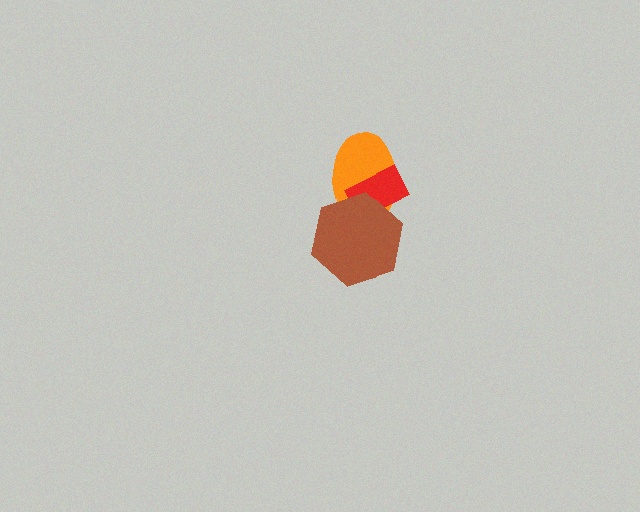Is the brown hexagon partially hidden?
No, no other shape covers it.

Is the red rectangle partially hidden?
Yes, it is partially covered by another shape.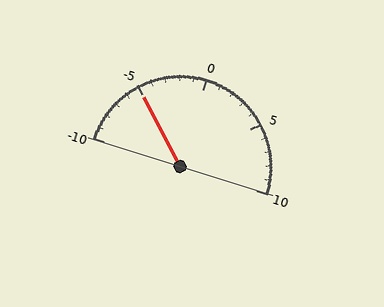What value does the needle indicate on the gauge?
The needle indicates approximately -5.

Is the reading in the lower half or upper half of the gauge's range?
The reading is in the lower half of the range (-10 to 10).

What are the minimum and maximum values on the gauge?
The gauge ranges from -10 to 10.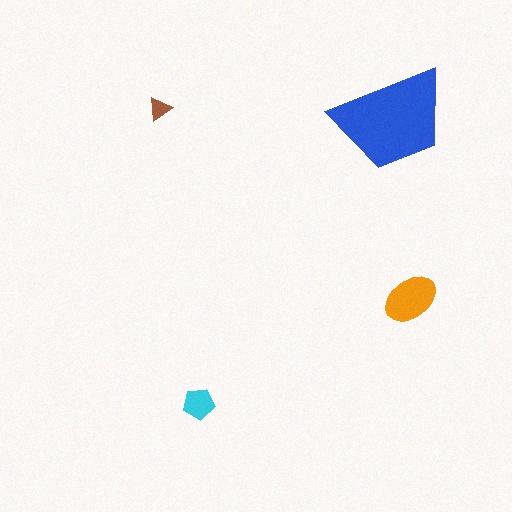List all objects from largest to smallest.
The blue trapezoid, the orange ellipse, the cyan pentagon, the brown triangle.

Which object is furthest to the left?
The brown triangle is leftmost.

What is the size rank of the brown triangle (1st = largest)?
4th.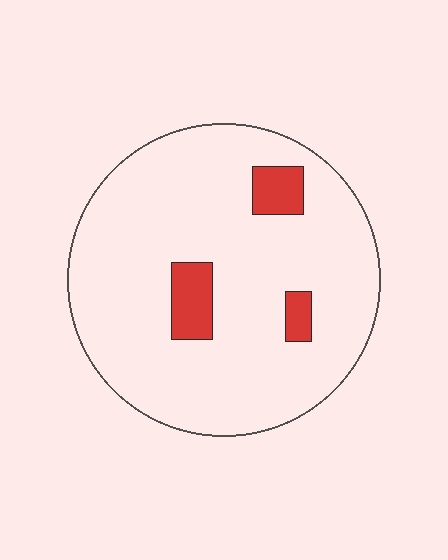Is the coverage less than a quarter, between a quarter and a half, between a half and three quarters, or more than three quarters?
Less than a quarter.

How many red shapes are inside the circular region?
3.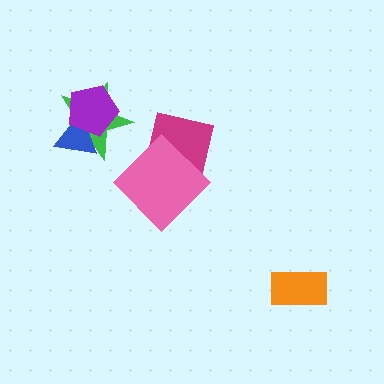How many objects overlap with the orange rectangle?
0 objects overlap with the orange rectangle.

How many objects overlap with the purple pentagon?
2 objects overlap with the purple pentagon.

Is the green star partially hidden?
Yes, it is partially covered by another shape.